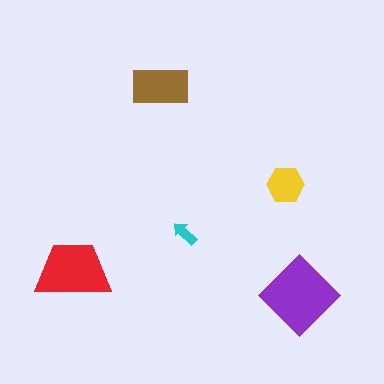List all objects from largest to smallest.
The purple diamond, the red trapezoid, the brown rectangle, the yellow hexagon, the cyan arrow.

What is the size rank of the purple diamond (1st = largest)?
1st.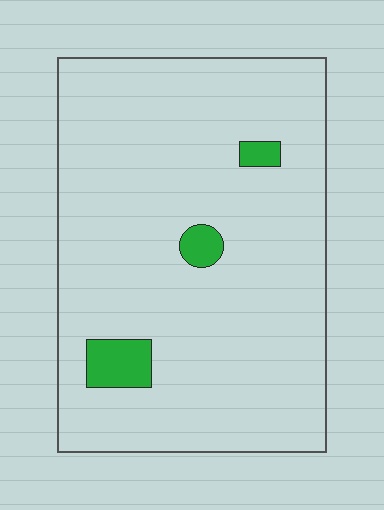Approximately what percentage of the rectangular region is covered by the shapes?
Approximately 5%.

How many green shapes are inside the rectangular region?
3.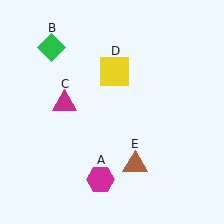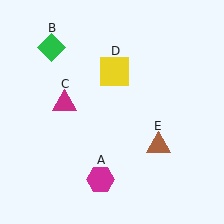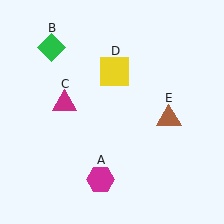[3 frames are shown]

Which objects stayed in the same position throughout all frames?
Magenta hexagon (object A) and green diamond (object B) and magenta triangle (object C) and yellow square (object D) remained stationary.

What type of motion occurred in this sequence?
The brown triangle (object E) rotated counterclockwise around the center of the scene.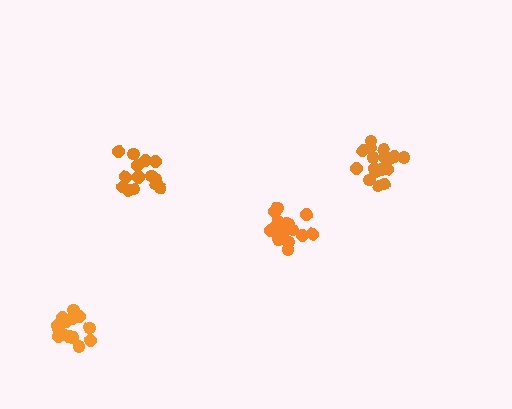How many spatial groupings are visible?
There are 4 spatial groupings.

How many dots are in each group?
Group 1: 15 dots, Group 2: 14 dots, Group 3: 17 dots, Group 4: 17 dots (63 total).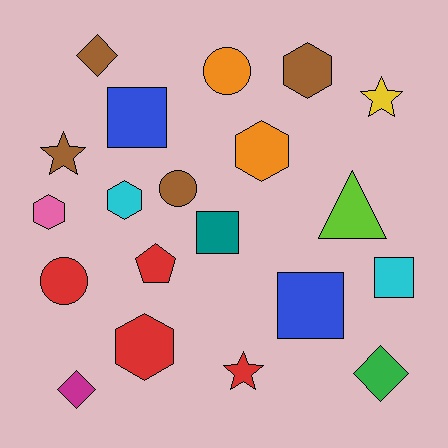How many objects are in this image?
There are 20 objects.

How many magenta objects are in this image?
There is 1 magenta object.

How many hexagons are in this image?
There are 5 hexagons.